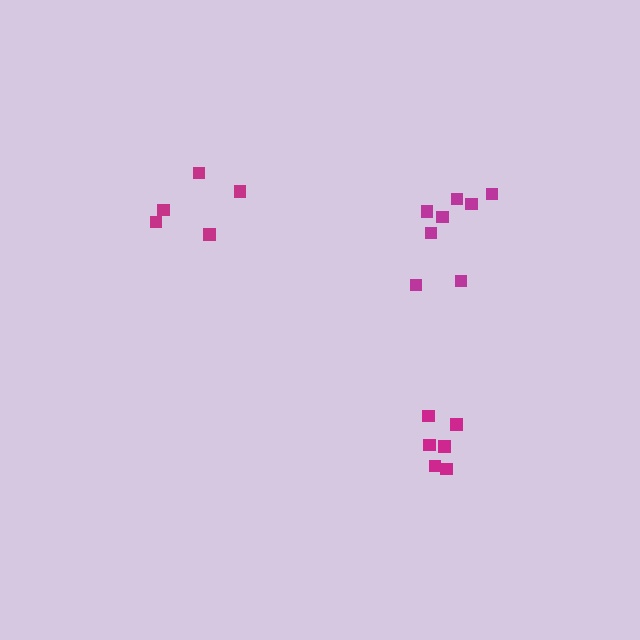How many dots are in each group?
Group 1: 6 dots, Group 2: 8 dots, Group 3: 5 dots (19 total).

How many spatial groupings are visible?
There are 3 spatial groupings.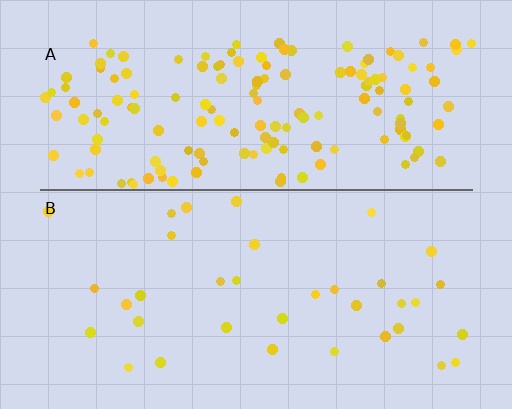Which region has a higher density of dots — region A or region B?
A (the top).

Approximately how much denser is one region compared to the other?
Approximately 4.3× — region A over region B.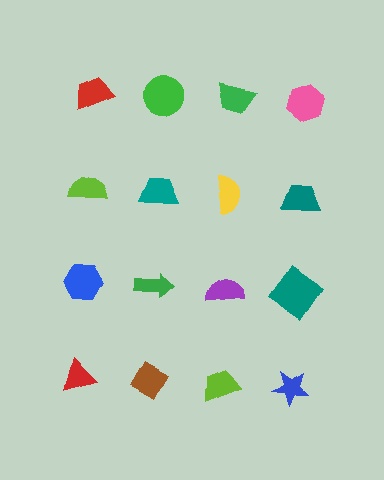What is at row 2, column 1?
A lime semicircle.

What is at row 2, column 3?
A yellow semicircle.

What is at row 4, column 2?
A brown diamond.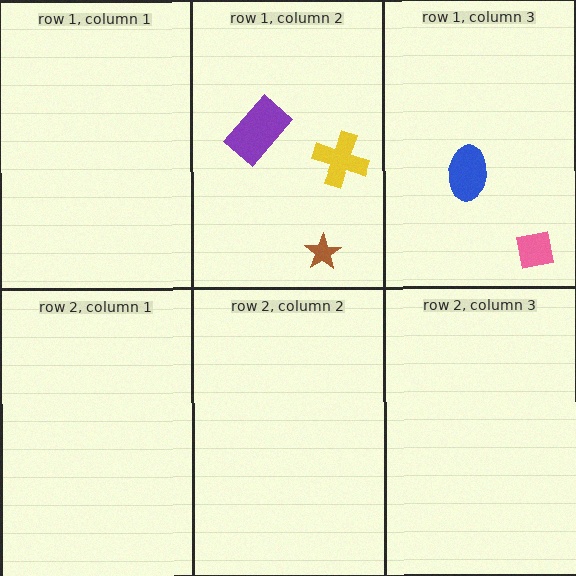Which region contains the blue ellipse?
The row 1, column 3 region.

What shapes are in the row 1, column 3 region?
The pink square, the blue ellipse.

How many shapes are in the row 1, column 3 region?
2.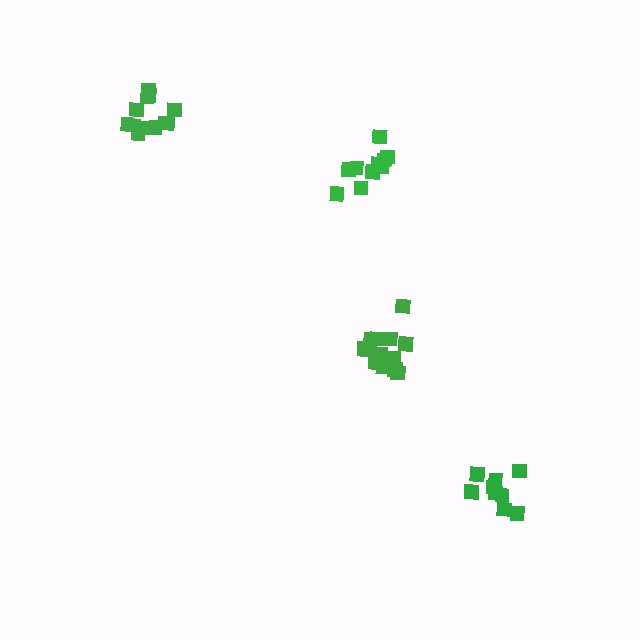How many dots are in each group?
Group 1: 14 dots, Group 2: 12 dots, Group 3: 10 dots, Group 4: 9 dots (45 total).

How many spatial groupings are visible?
There are 4 spatial groupings.